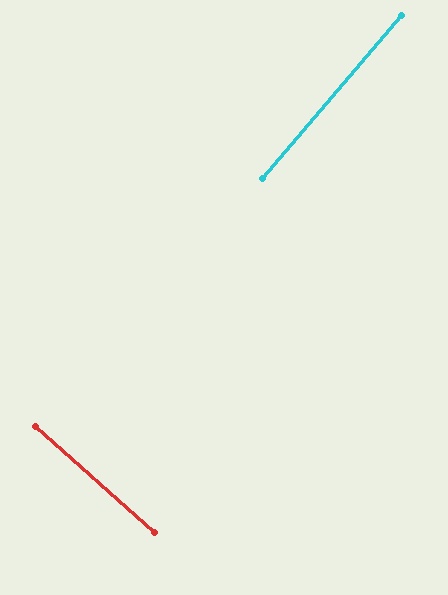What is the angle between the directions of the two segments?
Approximately 89 degrees.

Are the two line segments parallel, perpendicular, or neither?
Perpendicular — they meet at approximately 89°.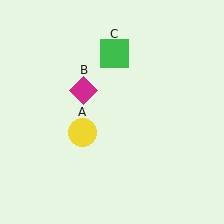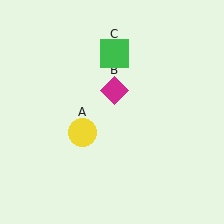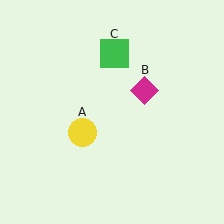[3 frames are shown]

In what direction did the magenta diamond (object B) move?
The magenta diamond (object B) moved right.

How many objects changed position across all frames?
1 object changed position: magenta diamond (object B).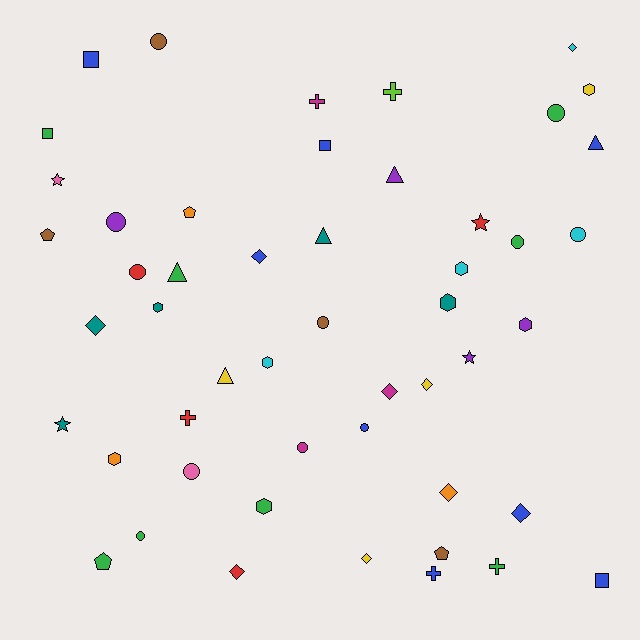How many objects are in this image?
There are 50 objects.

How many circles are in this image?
There are 11 circles.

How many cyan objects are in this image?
There are 4 cyan objects.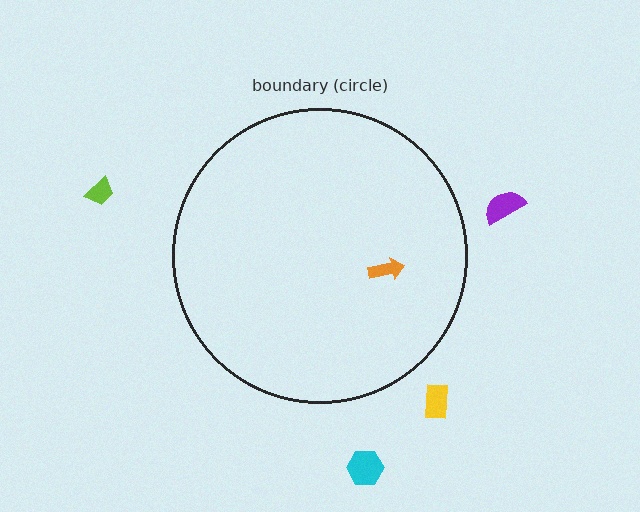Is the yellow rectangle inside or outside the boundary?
Outside.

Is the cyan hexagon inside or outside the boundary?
Outside.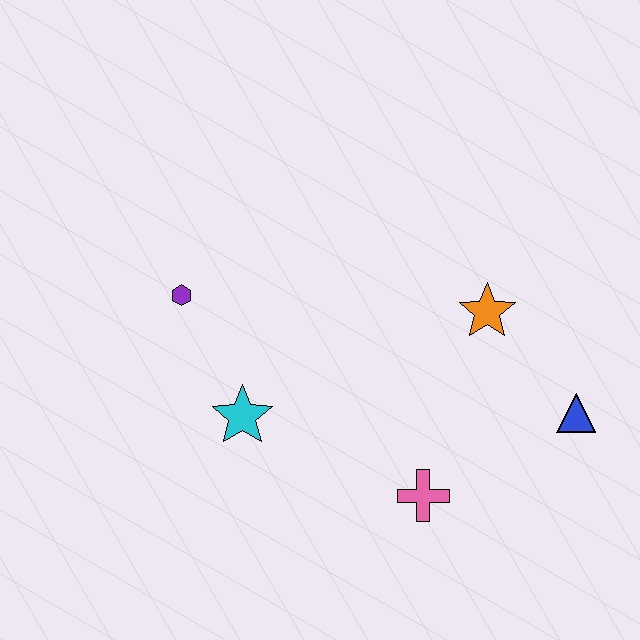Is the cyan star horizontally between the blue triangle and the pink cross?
No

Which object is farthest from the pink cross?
The purple hexagon is farthest from the pink cross.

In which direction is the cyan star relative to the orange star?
The cyan star is to the left of the orange star.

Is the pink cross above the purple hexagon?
No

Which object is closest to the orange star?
The blue triangle is closest to the orange star.